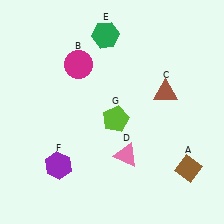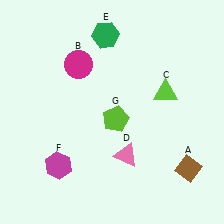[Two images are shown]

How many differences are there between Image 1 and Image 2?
There are 2 differences between the two images.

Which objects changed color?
C changed from brown to lime. F changed from purple to magenta.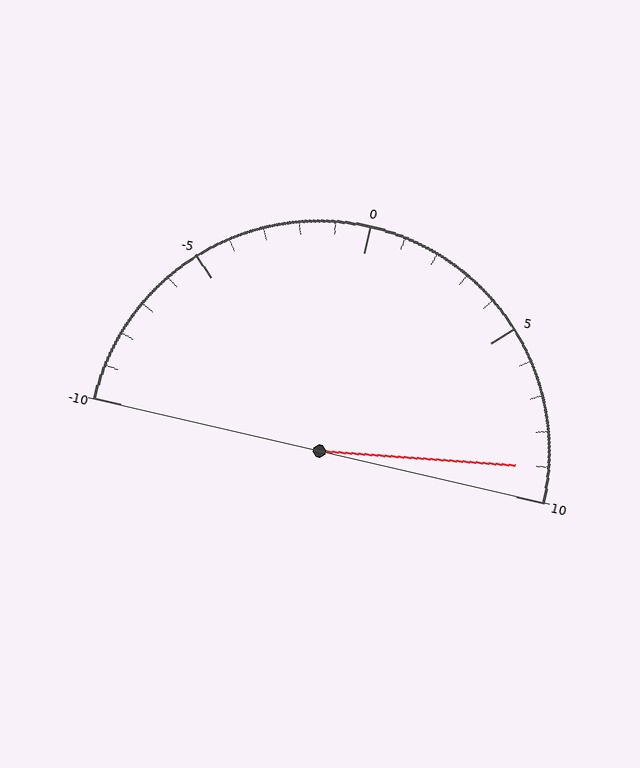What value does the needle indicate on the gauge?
The needle indicates approximately 9.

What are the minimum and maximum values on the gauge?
The gauge ranges from -10 to 10.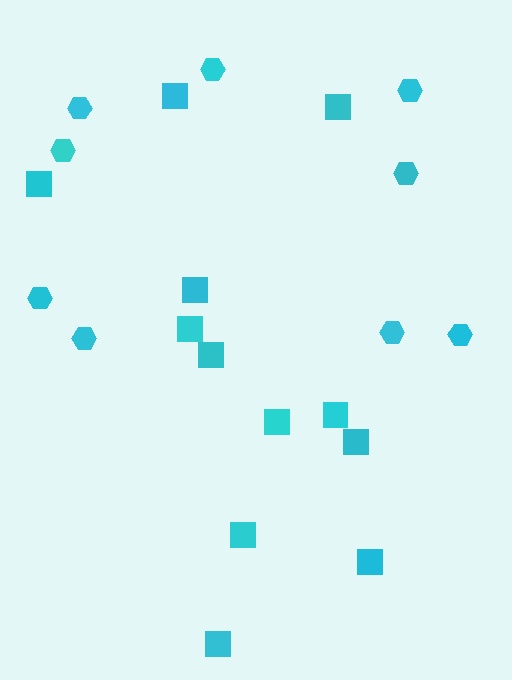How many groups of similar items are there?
There are 2 groups: one group of squares (12) and one group of hexagons (9).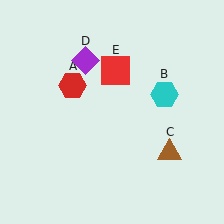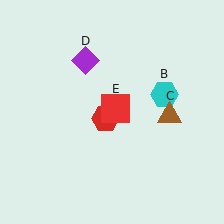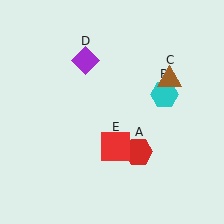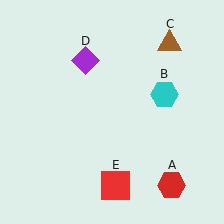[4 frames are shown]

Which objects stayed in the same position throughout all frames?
Cyan hexagon (object B) and purple diamond (object D) remained stationary.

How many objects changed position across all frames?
3 objects changed position: red hexagon (object A), brown triangle (object C), red square (object E).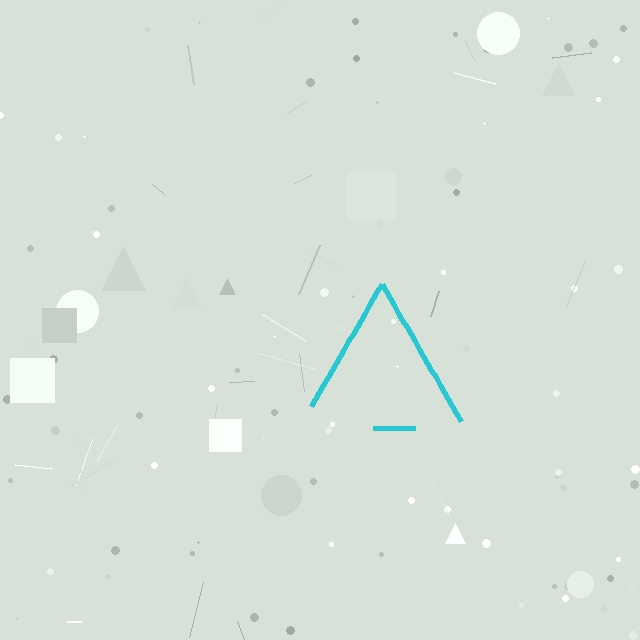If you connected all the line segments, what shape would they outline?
They would outline a triangle.